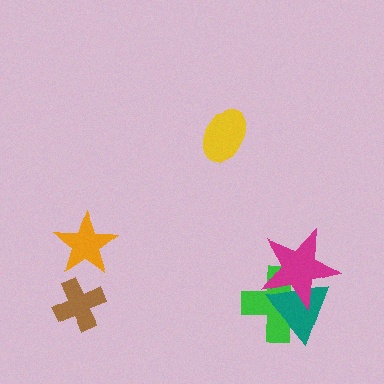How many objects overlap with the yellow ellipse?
0 objects overlap with the yellow ellipse.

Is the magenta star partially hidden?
No, no other shape covers it.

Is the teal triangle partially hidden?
Yes, it is partially covered by another shape.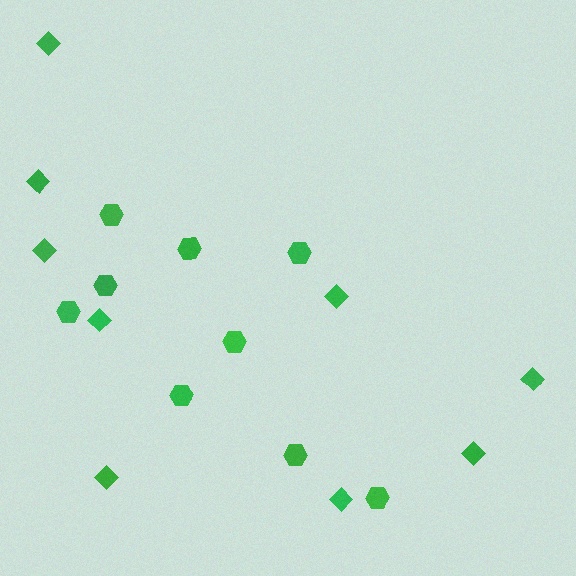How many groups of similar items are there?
There are 2 groups: one group of hexagons (9) and one group of diamonds (9).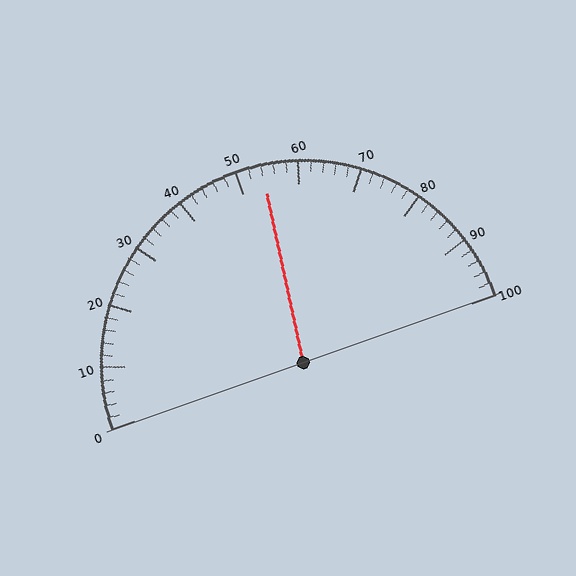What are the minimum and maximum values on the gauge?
The gauge ranges from 0 to 100.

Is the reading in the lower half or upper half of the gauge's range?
The reading is in the upper half of the range (0 to 100).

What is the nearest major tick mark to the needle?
The nearest major tick mark is 50.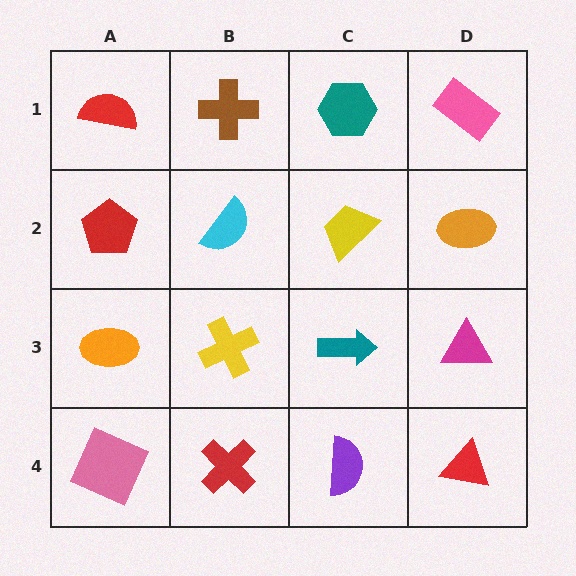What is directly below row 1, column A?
A red pentagon.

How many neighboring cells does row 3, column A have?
3.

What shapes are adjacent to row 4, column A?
An orange ellipse (row 3, column A), a red cross (row 4, column B).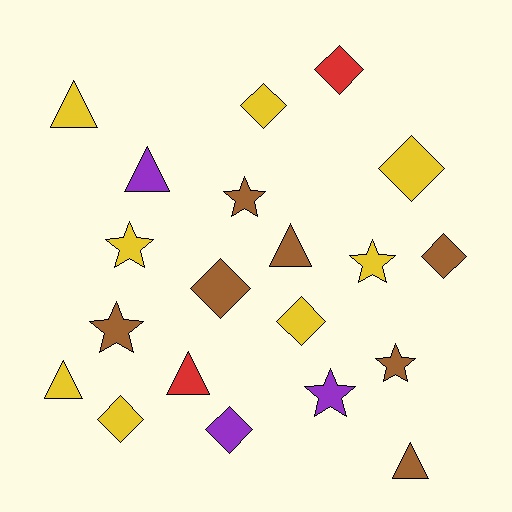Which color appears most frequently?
Yellow, with 8 objects.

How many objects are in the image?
There are 20 objects.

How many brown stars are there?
There are 3 brown stars.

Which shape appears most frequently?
Diamond, with 8 objects.